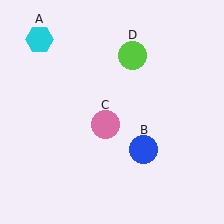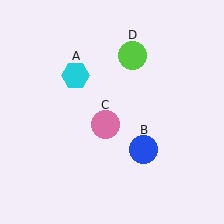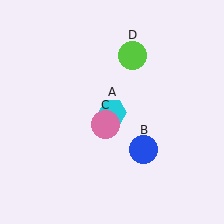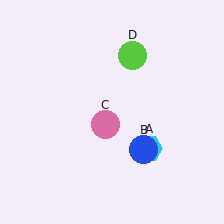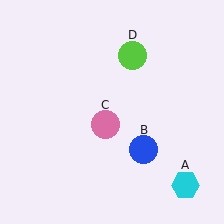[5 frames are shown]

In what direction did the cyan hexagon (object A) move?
The cyan hexagon (object A) moved down and to the right.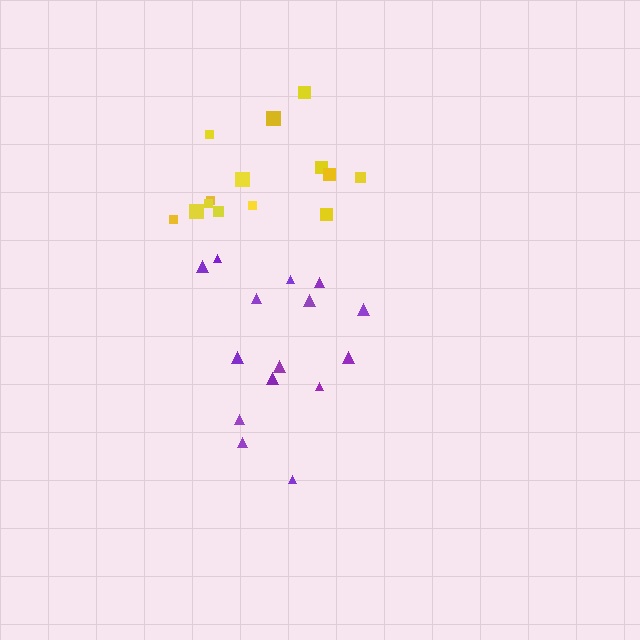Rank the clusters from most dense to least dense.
yellow, purple.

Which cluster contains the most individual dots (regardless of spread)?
Purple (15).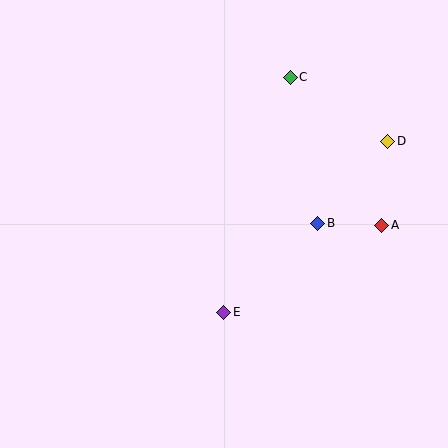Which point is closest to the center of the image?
Point E at (224, 312) is closest to the center.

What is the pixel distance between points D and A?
The distance between D and A is 84 pixels.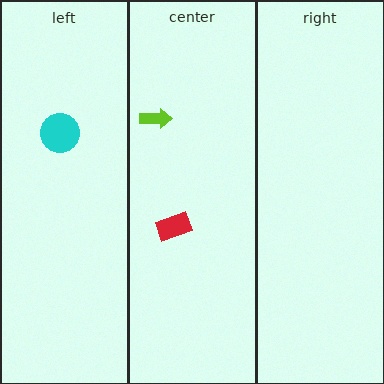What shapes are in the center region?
The lime arrow, the red rectangle.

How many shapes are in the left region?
1.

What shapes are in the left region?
The cyan circle.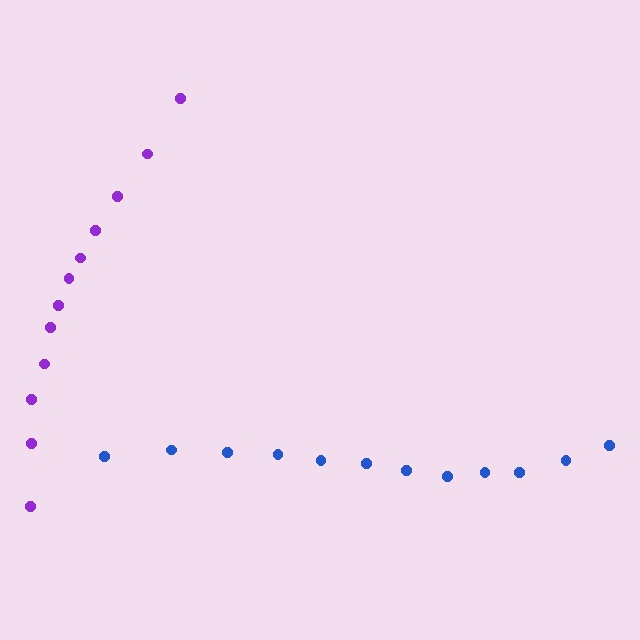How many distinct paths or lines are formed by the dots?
There are 2 distinct paths.